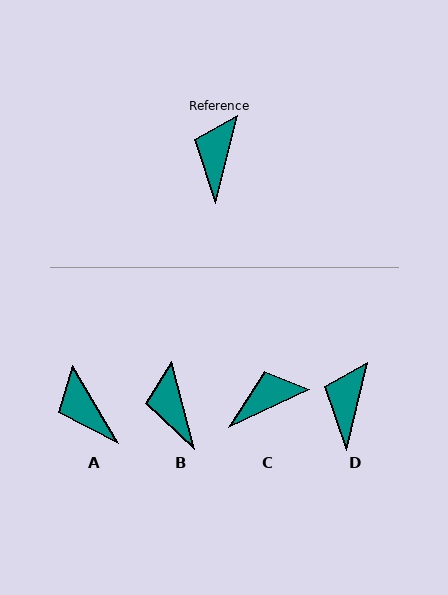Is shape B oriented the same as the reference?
No, it is off by about 29 degrees.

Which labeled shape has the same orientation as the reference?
D.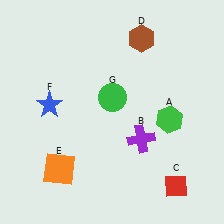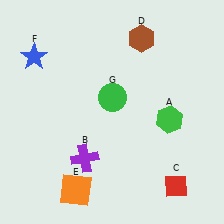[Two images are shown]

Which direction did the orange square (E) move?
The orange square (E) moved down.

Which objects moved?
The objects that moved are: the purple cross (B), the orange square (E), the blue star (F).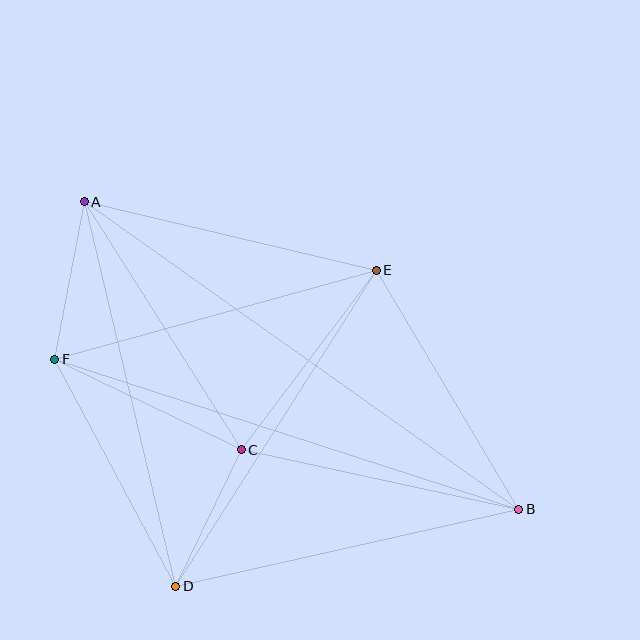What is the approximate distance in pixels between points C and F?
The distance between C and F is approximately 207 pixels.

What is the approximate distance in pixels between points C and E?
The distance between C and E is approximately 224 pixels.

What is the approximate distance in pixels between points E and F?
The distance between E and F is approximately 333 pixels.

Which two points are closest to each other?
Points C and D are closest to each other.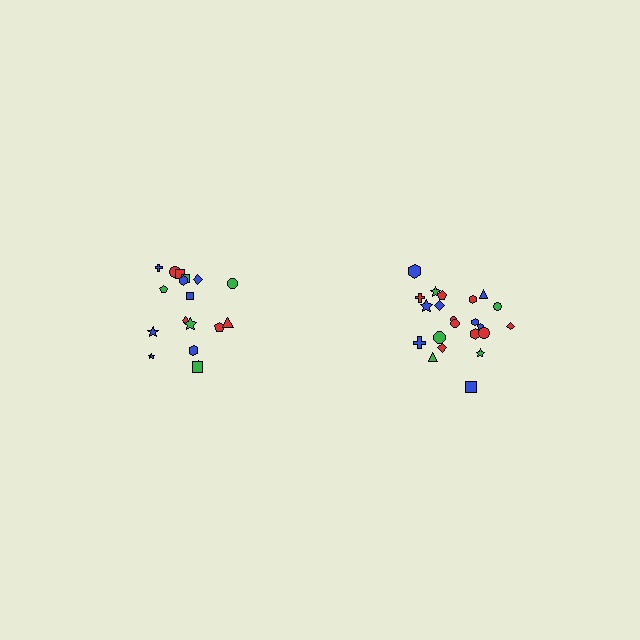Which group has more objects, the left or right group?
The right group.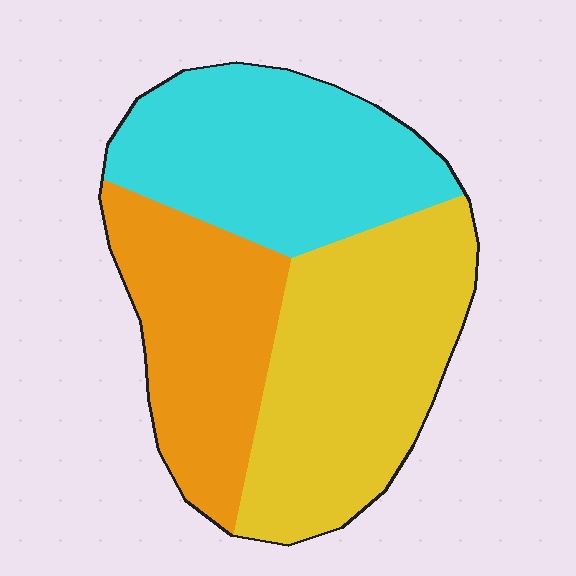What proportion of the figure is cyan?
Cyan covers around 35% of the figure.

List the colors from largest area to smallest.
From largest to smallest: yellow, cyan, orange.